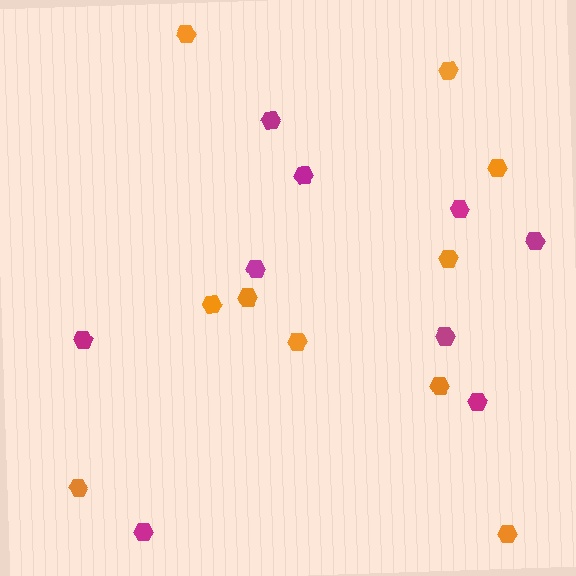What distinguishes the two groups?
There are 2 groups: one group of orange hexagons (10) and one group of magenta hexagons (9).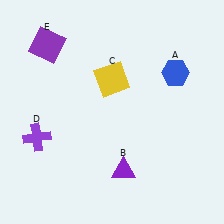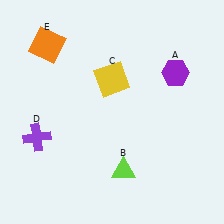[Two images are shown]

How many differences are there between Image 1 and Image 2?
There are 3 differences between the two images.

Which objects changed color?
A changed from blue to purple. B changed from purple to lime. E changed from purple to orange.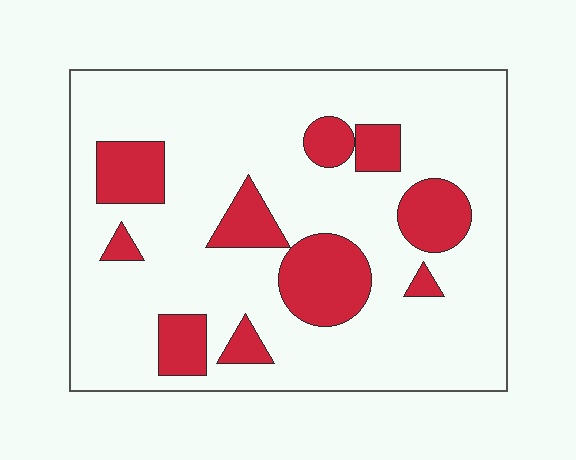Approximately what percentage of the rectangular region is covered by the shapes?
Approximately 20%.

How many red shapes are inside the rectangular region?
10.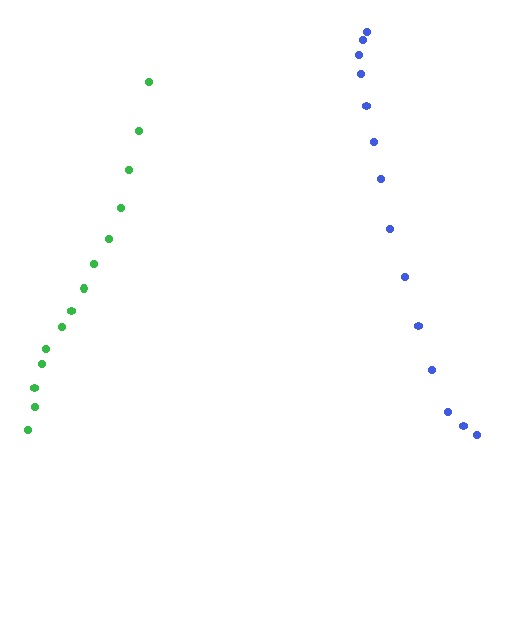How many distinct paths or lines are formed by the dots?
There are 2 distinct paths.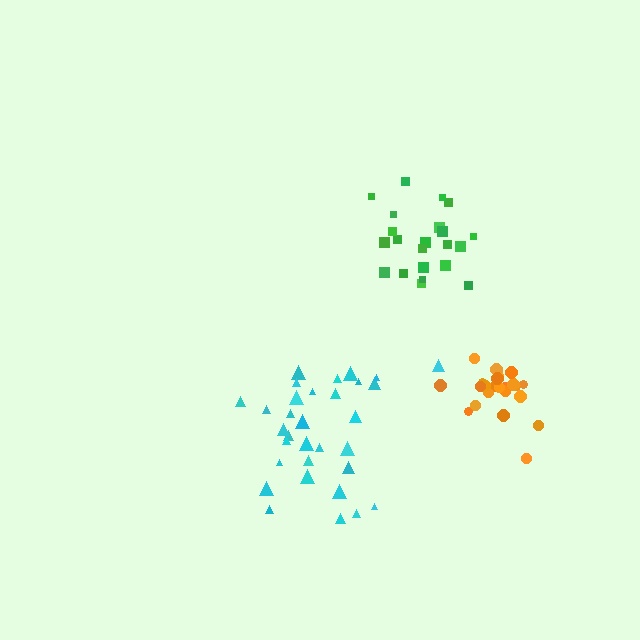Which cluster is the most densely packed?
Orange.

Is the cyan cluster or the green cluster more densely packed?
Green.